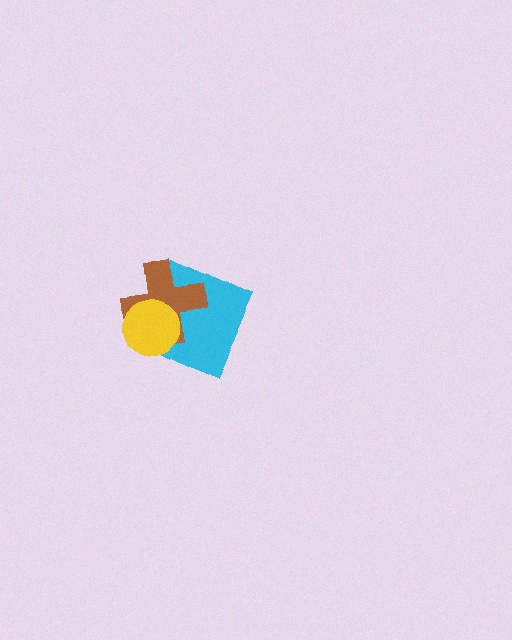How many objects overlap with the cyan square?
2 objects overlap with the cyan square.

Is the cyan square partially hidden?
Yes, it is partially covered by another shape.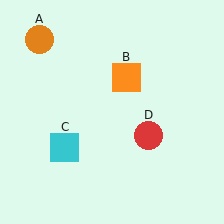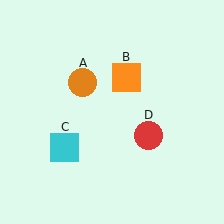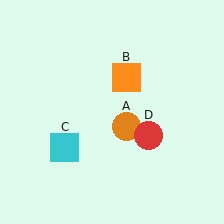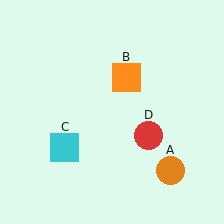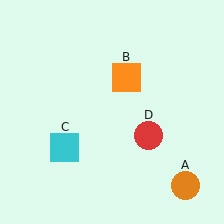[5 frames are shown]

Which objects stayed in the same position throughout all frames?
Orange square (object B) and cyan square (object C) and red circle (object D) remained stationary.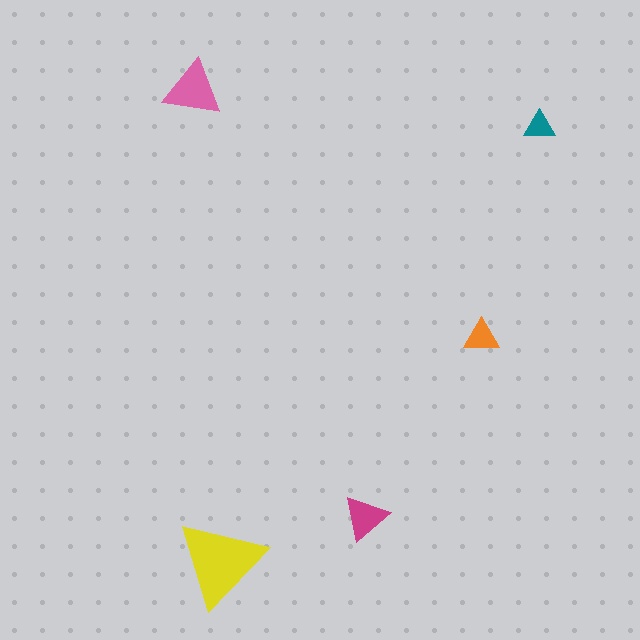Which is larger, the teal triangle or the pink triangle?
The pink one.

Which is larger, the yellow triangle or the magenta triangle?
The yellow one.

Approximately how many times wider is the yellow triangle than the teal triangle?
About 3 times wider.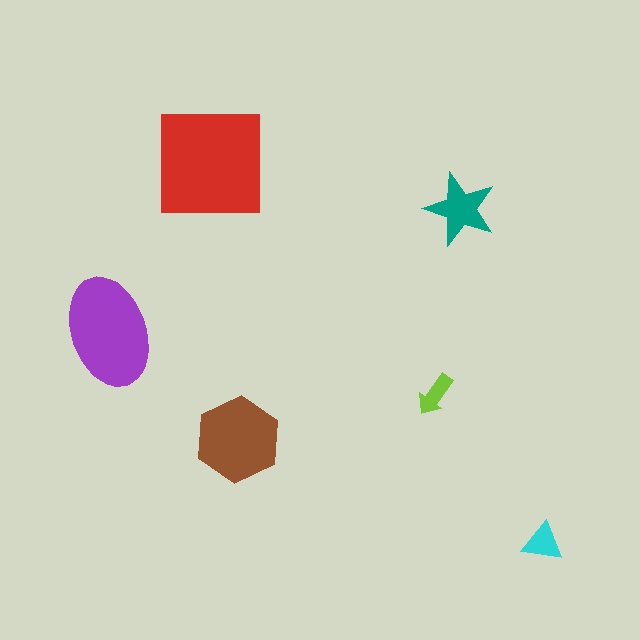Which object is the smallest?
The lime arrow.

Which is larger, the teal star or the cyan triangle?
The teal star.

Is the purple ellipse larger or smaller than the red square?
Smaller.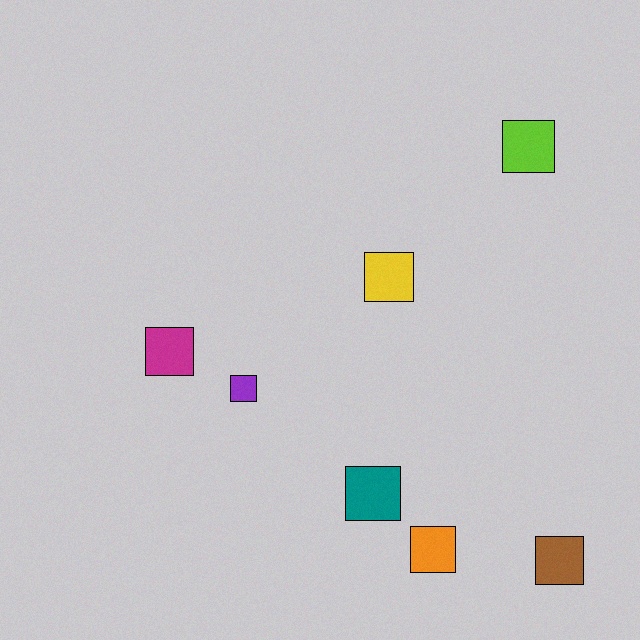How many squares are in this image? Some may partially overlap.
There are 7 squares.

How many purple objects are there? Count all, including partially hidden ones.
There is 1 purple object.